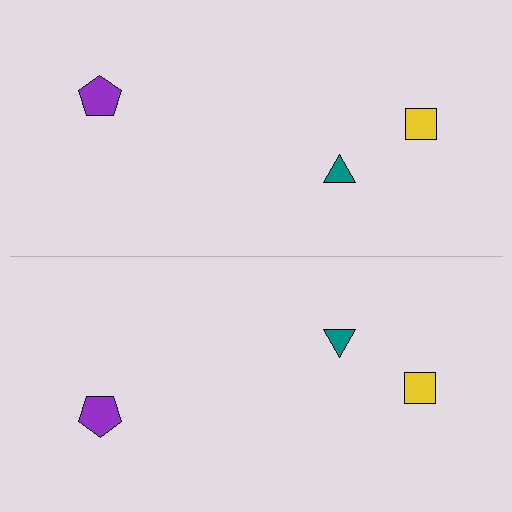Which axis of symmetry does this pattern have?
The pattern has a horizontal axis of symmetry running through the center of the image.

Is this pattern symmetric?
Yes, this pattern has bilateral (reflection) symmetry.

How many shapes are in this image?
There are 6 shapes in this image.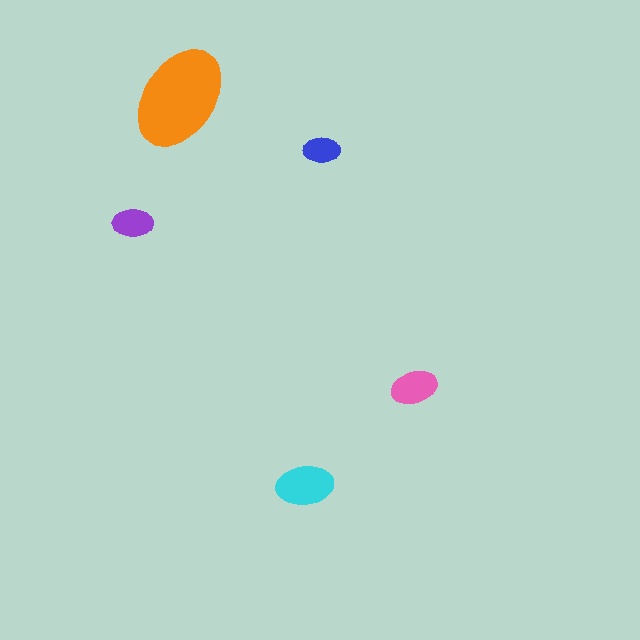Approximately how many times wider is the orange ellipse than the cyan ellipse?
About 2 times wider.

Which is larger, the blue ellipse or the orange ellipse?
The orange one.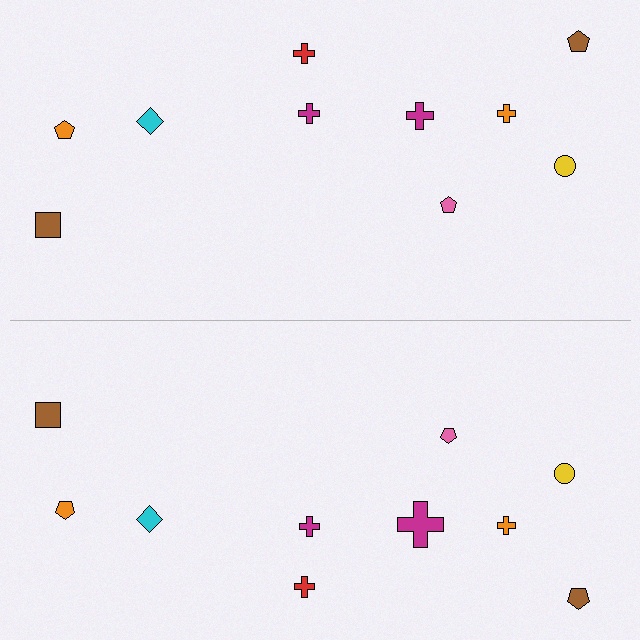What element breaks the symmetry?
The magenta cross on the bottom side has a different size than its mirror counterpart.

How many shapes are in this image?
There are 20 shapes in this image.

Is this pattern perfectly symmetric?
No, the pattern is not perfectly symmetric. The magenta cross on the bottom side has a different size than its mirror counterpart.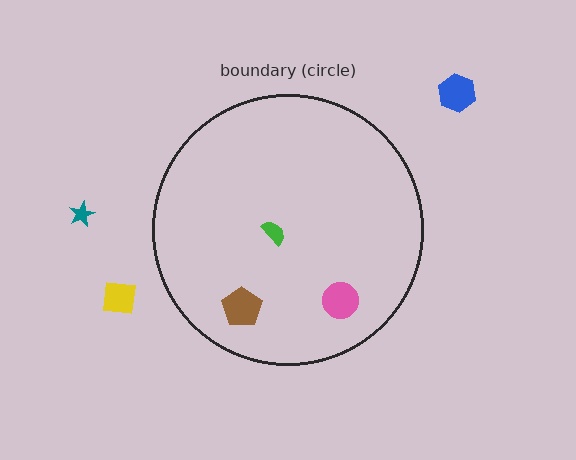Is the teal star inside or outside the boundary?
Outside.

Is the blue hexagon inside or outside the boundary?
Outside.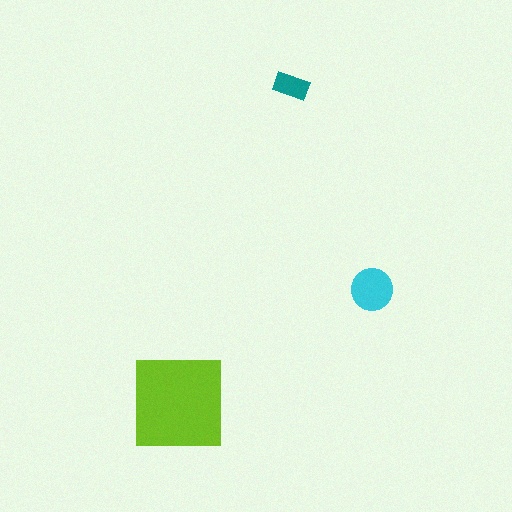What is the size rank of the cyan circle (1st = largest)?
2nd.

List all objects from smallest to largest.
The teal rectangle, the cyan circle, the lime square.